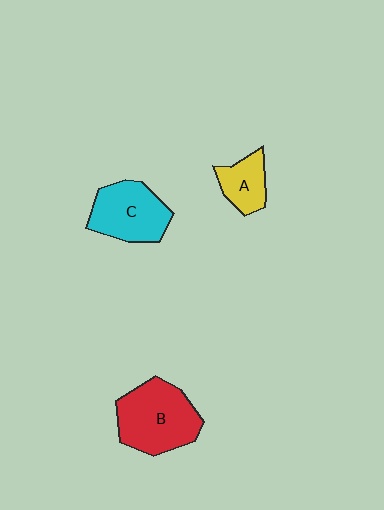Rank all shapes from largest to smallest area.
From largest to smallest: B (red), C (cyan), A (yellow).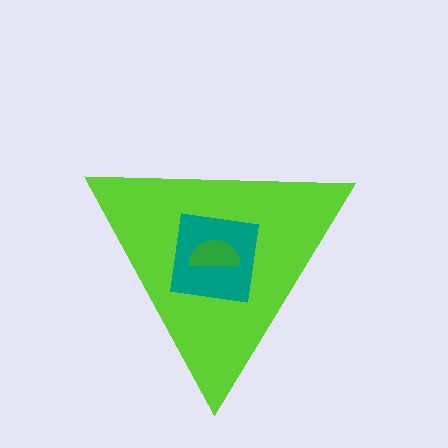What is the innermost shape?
The green semicircle.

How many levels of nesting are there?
3.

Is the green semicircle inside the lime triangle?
Yes.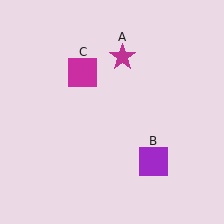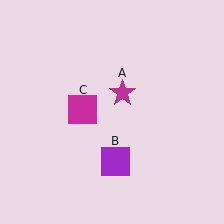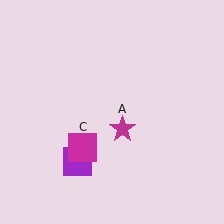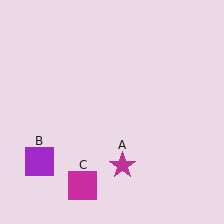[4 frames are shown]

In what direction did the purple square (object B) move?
The purple square (object B) moved left.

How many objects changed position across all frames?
3 objects changed position: magenta star (object A), purple square (object B), magenta square (object C).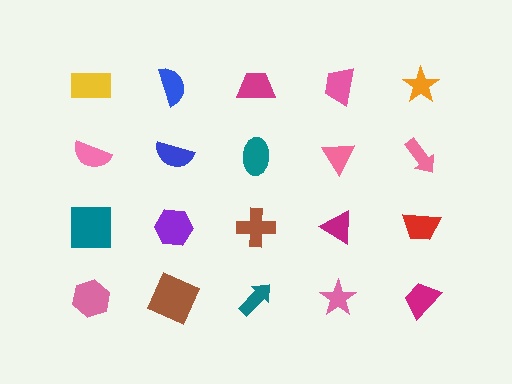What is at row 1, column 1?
A yellow rectangle.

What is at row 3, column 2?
A purple hexagon.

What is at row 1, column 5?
An orange star.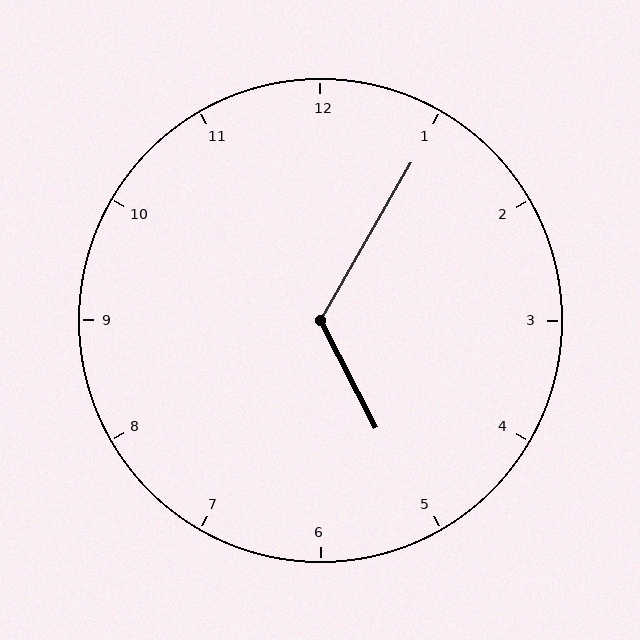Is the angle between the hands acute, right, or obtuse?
It is obtuse.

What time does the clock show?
5:05.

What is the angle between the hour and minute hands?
Approximately 122 degrees.